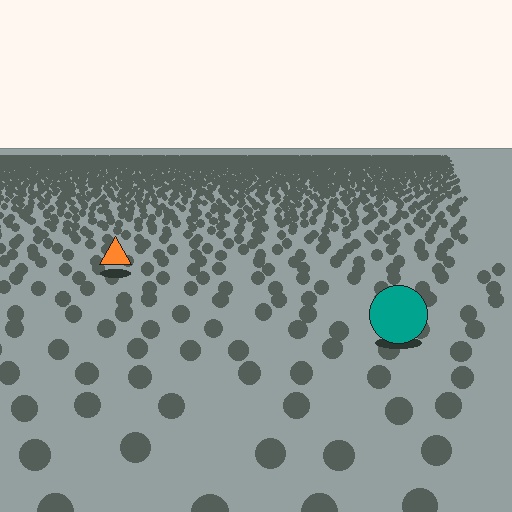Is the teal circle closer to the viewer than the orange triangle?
Yes. The teal circle is closer — you can tell from the texture gradient: the ground texture is coarser near it.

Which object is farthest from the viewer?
The orange triangle is farthest from the viewer. It appears smaller and the ground texture around it is denser.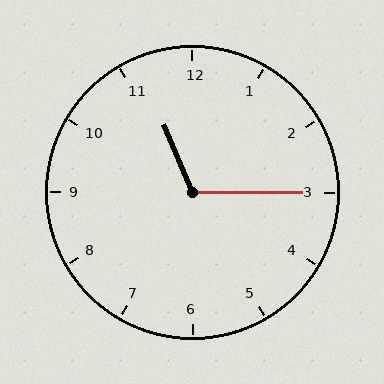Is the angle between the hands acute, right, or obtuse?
It is obtuse.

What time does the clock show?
11:15.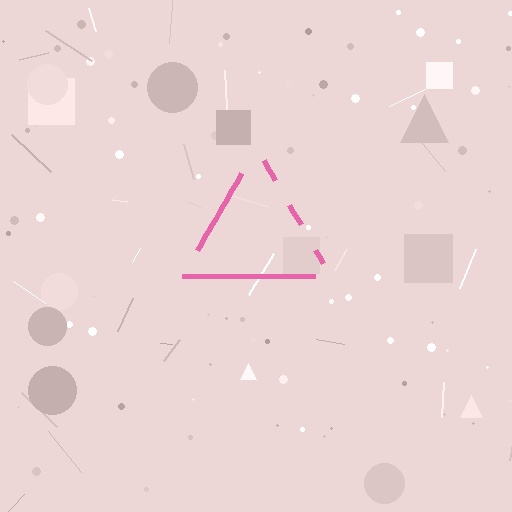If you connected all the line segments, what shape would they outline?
They would outline a triangle.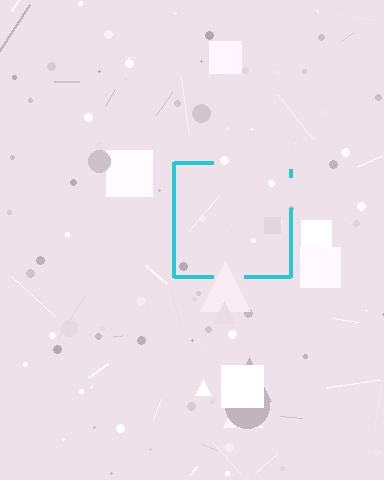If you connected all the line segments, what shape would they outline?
They would outline a square.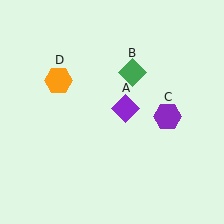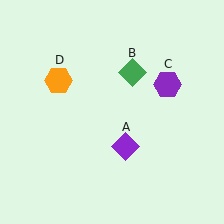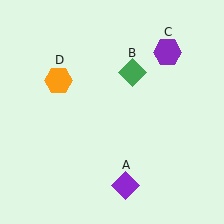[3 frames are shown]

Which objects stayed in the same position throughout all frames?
Green diamond (object B) and orange hexagon (object D) remained stationary.